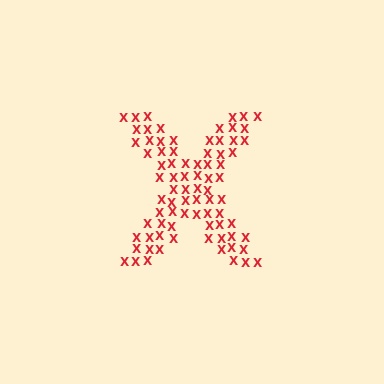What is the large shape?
The large shape is the letter X.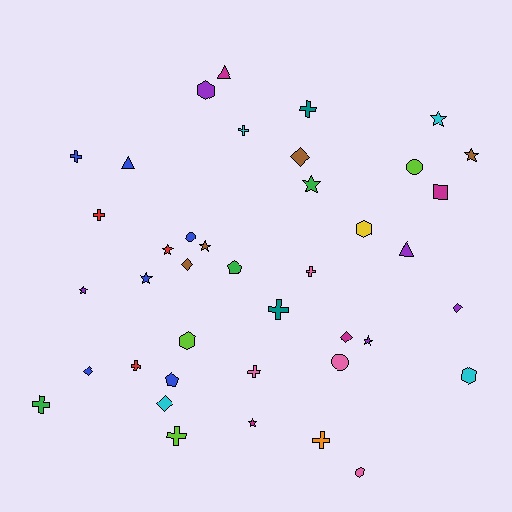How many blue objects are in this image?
There are 6 blue objects.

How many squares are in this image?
There is 1 square.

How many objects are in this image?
There are 40 objects.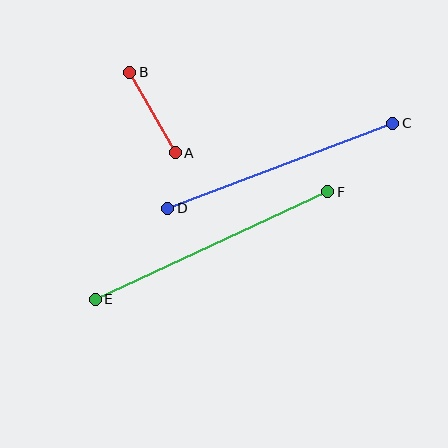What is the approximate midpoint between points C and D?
The midpoint is at approximately (280, 166) pixels.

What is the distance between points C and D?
The distance is approximately 240 pixels.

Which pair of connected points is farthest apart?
Points E and F are farthest apart.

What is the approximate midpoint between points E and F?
The midpoint is at approximately (211, 245) pixels.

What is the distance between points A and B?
The distance is approximately 92 pixels.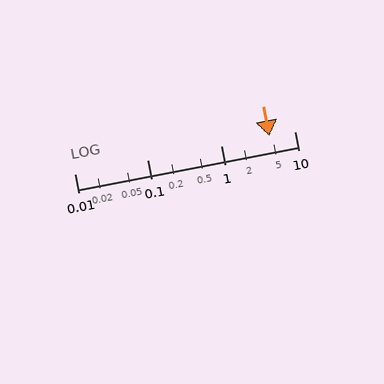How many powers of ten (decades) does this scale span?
The scale spans 3 decades, from 0.01 to 10.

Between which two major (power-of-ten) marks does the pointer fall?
The pointer is between 1 and 10.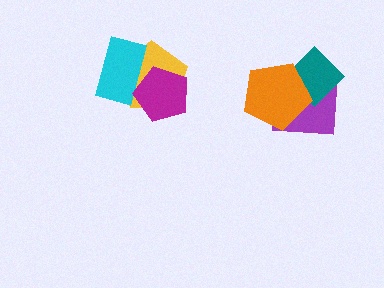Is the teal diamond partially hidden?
Yes, it is partially covered by another shape.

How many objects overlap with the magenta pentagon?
2 objects overlap with the magenta pentagon.